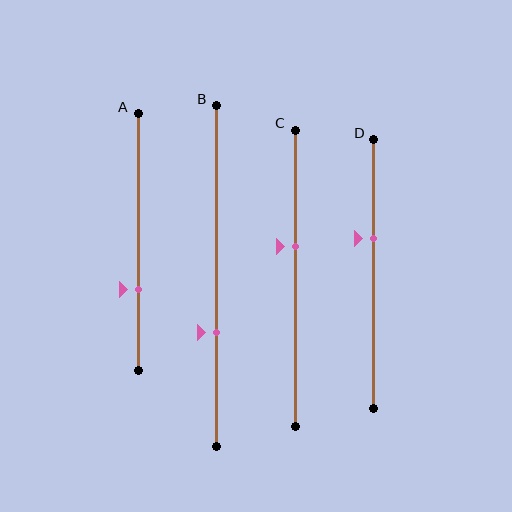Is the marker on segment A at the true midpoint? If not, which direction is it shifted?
No, the marker on segment A is shifted downward by about 18% of the segment length.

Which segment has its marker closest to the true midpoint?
Segment C has its marker closest to the true midpoint.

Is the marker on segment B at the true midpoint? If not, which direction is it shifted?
No, the marker on segment B is shifted downward by about 17% of the segment length.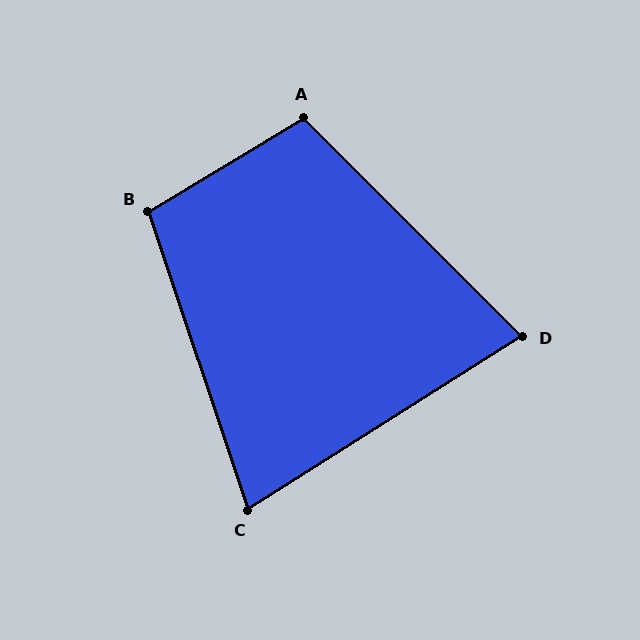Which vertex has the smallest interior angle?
C, at approximately 76 degrees.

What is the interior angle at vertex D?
Approximately 77 degrees (acute).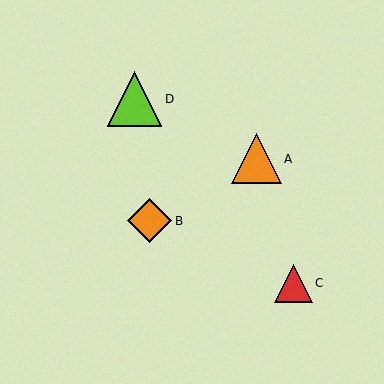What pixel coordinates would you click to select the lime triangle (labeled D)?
Click at (135, 99) to select the lime triangle D.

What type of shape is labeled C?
Shape C is a red triangle.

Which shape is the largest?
The lime triangle (labeled D) is the largest.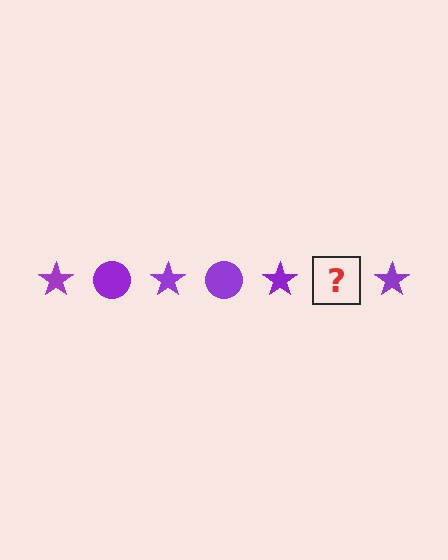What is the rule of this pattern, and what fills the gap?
The rule is that the pattern cycles through star, circle shapes in purple. The gap should be filled with a purple circle.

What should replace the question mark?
The question mark should be replaced with a purple circle.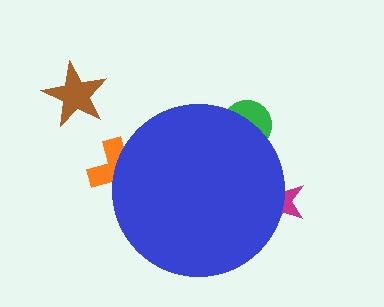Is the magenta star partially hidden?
Yes, the magenta star is partially hidden behind the blue circle.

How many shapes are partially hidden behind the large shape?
3 shapes are partially hidden.